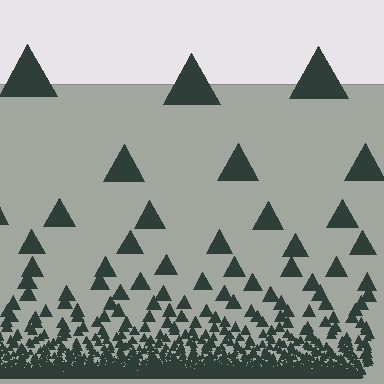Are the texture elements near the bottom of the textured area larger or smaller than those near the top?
Smaller. The gradient is inverted — elements near the bottom are smaller and denser.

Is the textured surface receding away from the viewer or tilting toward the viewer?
The surface appears to tilt toward the viewer. Texture elements get larger and sparser toward the top.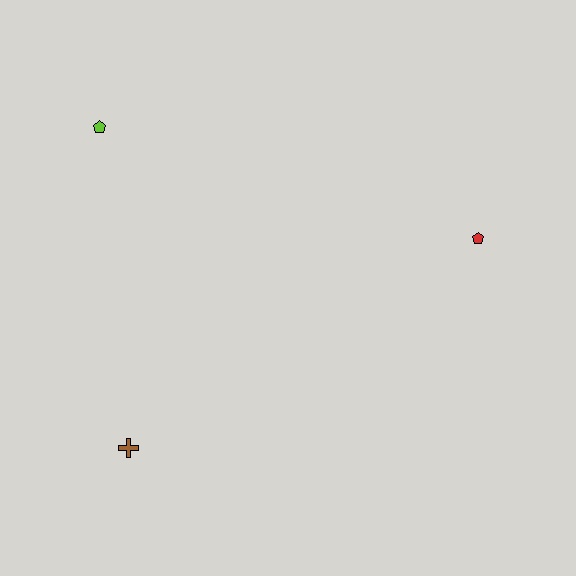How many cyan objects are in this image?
There are no cyan objects.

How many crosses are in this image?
There is 1 cross.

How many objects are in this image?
There are 3 objects.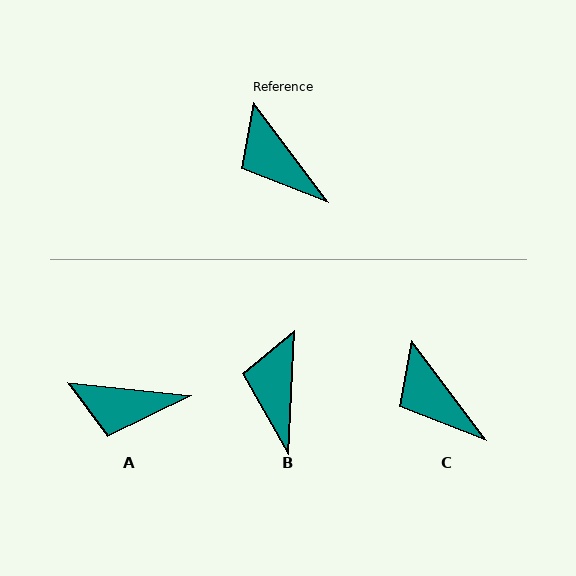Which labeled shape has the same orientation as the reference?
C.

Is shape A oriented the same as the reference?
No, it is off by about 47 degrees.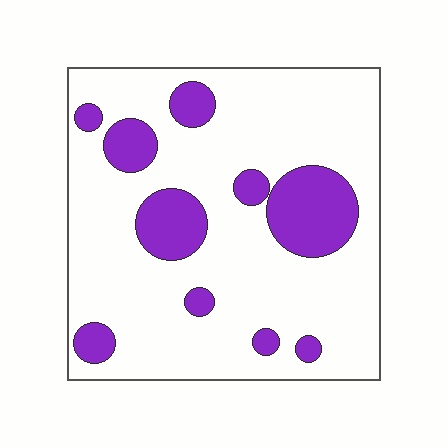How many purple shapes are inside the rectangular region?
10.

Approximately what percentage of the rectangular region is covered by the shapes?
Approximately 20%.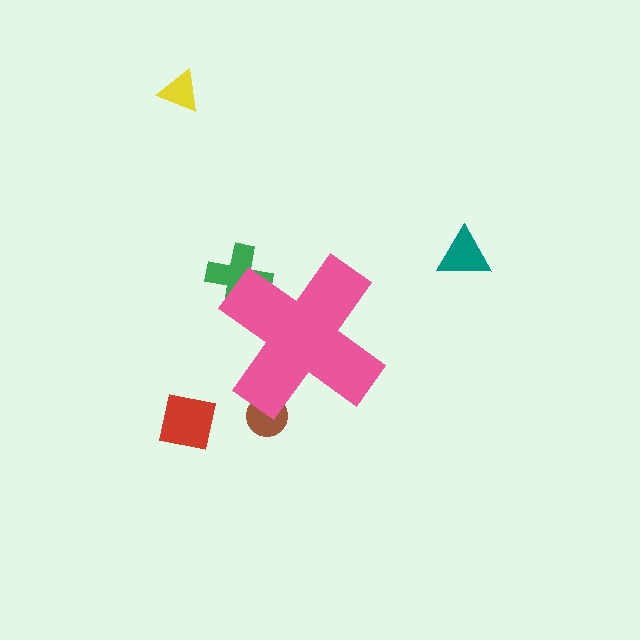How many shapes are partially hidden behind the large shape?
2 shapes are partially hidden.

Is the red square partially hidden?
No, the red square is fully visible.